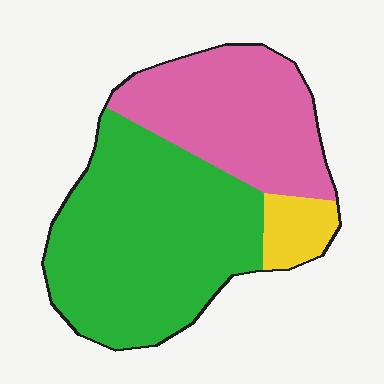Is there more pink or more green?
Green.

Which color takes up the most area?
Green, at roughly 55%.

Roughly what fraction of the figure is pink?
Pink covers around 35% of the figure.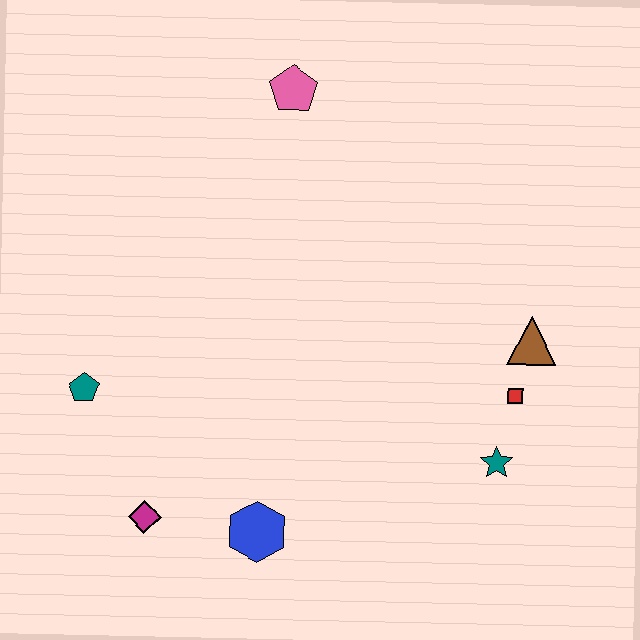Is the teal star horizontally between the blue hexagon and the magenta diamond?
No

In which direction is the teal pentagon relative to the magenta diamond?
The teal pentagon is above the magenta diamond.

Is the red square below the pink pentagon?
Yes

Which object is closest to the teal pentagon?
The magenta diamond is closest to the teal pentagon.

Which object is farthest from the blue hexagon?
The pink pentagon is farthest from the blue hexagon.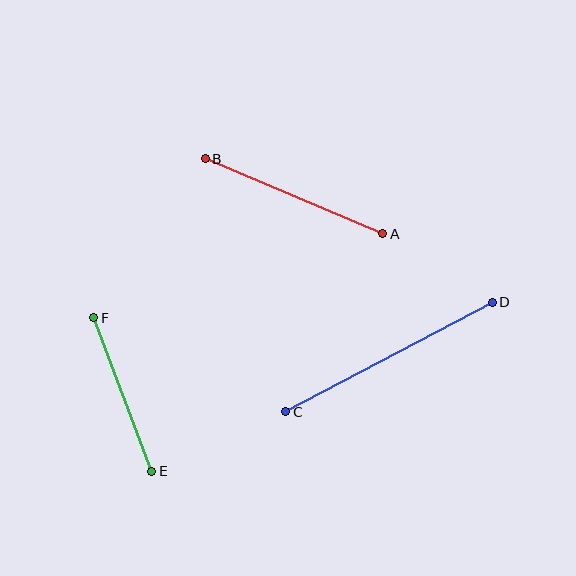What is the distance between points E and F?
The distance is approximately 164 pixels.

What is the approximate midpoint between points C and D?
The midpoint is at approximately (389, 357) pixels.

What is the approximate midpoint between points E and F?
The midpoint is at approximately (123, 395) pixels.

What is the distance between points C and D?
The distance is approximately 234 pixels.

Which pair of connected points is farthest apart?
Points C and D are farthest apart.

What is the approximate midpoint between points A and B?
The midpoint is at approximately (294, 196) pixels.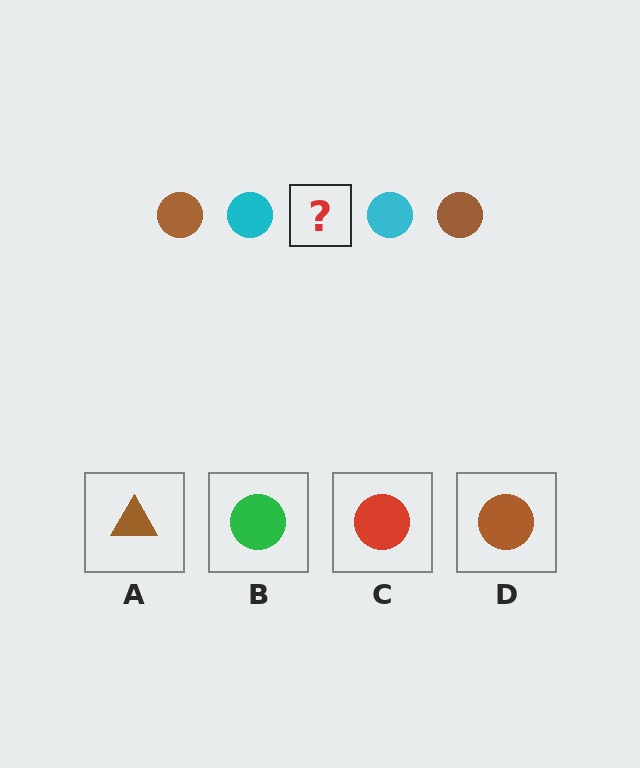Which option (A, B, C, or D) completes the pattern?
D.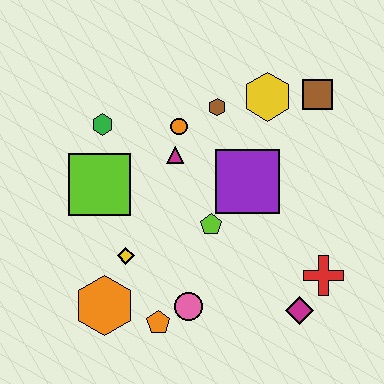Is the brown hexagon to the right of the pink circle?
Yes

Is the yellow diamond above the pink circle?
Yes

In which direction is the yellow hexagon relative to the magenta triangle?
The yellow hexagon is to the right of the magenta triangle.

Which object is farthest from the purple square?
The orange hexagon is farthest from the purple square.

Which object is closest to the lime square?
The green hexagon is closest to the lime square.